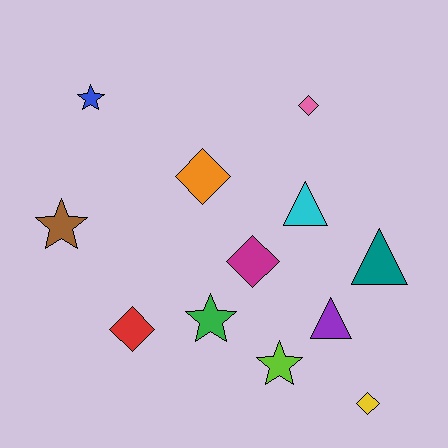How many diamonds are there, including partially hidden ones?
There are 5 diamonds.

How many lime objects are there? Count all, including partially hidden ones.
There is 1 lime object.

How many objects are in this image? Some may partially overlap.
There are 12 objects.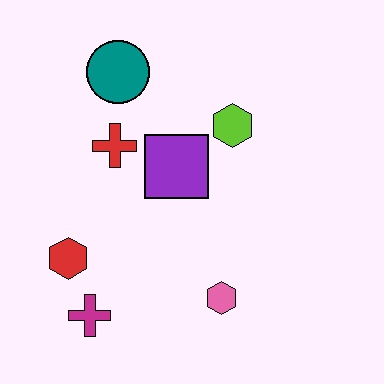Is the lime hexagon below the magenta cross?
No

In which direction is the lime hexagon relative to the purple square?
The lime hexagon is to the right of the purple square.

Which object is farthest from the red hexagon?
The lime hexagon is farthest from the red hexagon.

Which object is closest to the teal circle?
The red cross is closest to the teal circle.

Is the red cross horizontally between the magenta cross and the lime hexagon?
Yes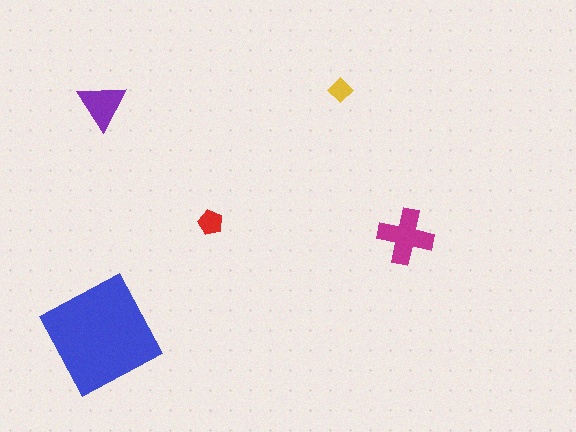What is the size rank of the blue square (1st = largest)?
1st.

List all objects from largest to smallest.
The blue square, the magenta cross, the purple triangle, the red pentagon, the yellow diamond.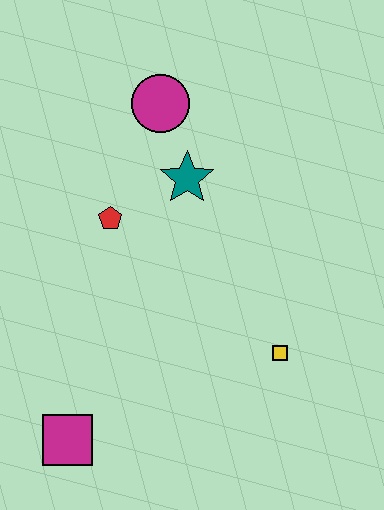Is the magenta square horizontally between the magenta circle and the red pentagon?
No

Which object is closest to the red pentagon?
The teal star is closest to the red pentagon.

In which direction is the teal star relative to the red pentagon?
The teal star is to the right of the red pentagon.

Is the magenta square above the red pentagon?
No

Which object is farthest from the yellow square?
The magenta circle is farthest from the yellow square.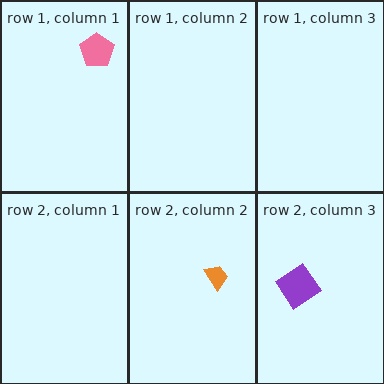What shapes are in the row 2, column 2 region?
The orange trapezoid.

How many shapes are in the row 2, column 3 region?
1.